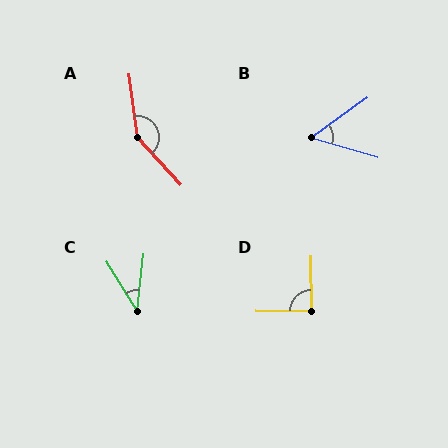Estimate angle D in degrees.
Approximately 88 degrees.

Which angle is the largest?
A, at approximately 145 degrees.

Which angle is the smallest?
C, at approximately 38 degrees.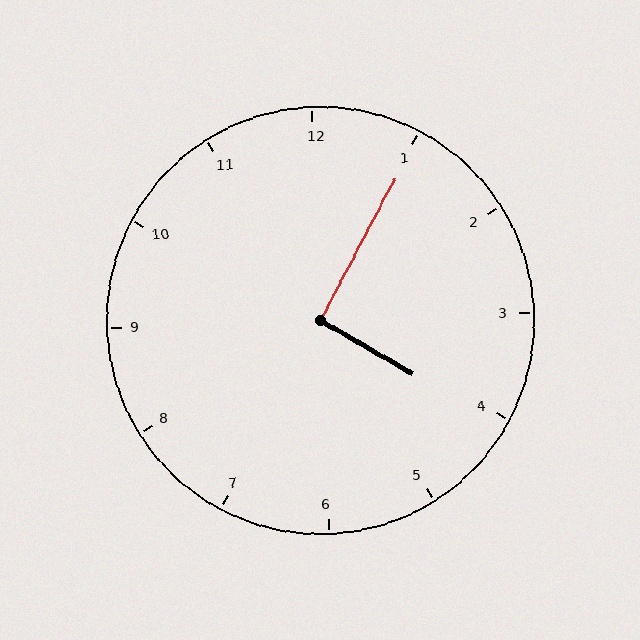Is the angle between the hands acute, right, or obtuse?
It is right.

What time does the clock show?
4:05.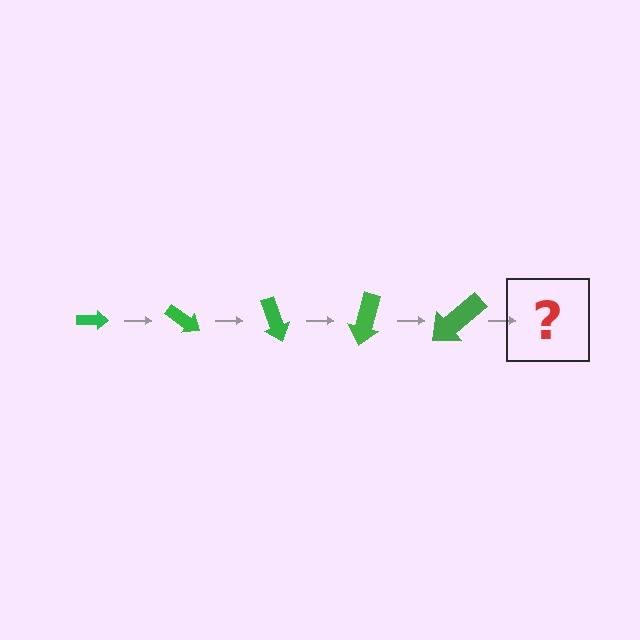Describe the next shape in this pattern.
It should be an arrow, larger than the previous one and rotated 175 degrees from the start.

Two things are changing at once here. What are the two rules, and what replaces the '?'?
The two rules are that the arrow grows larger each step and it rotates 35 degrees each step. The '?' should be an arrow, larger than the previous one and rotated 175 degrees from the start.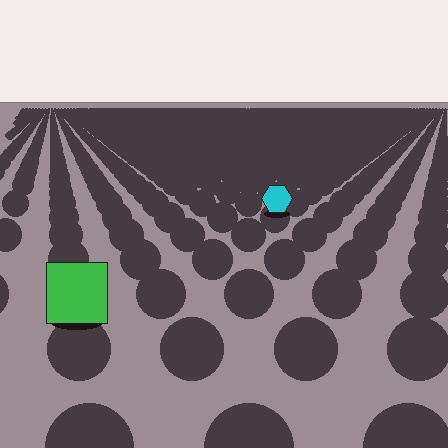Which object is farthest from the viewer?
The cyan hexagon is farthest from the viewer. It appears smaller and the ground texture around it is denser.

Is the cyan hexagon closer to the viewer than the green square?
No. The green square is closer — you can tell from the texture gradient: the ground texture is coarser near it.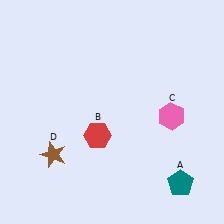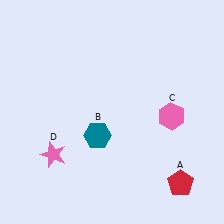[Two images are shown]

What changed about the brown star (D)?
In Image 1, D is brown. In Image 2, it changed to pink.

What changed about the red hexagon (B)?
In Image 1, B is red. In Image 2, it changed to teal.